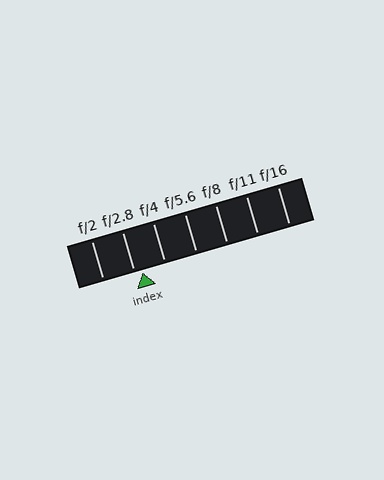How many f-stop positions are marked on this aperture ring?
There are 7 f-stop positions marked.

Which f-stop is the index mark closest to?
The index mark is closest to f/2.8.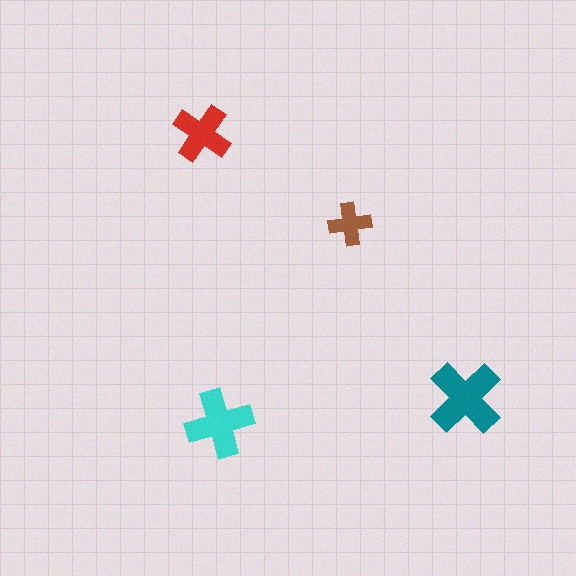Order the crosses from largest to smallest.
the teal one, the cyan one, the red one, the brown one.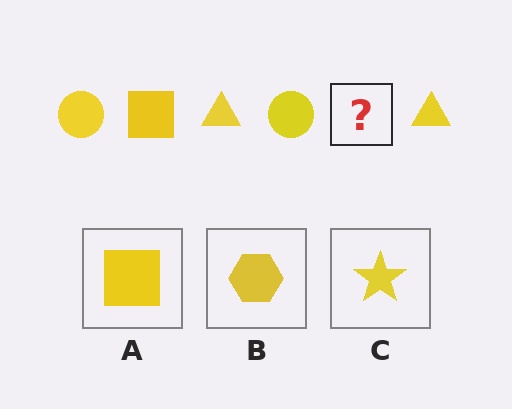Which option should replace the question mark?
Option A.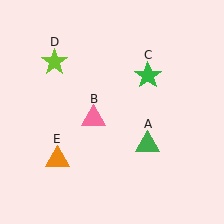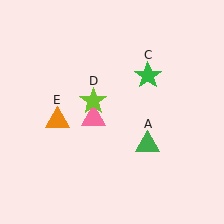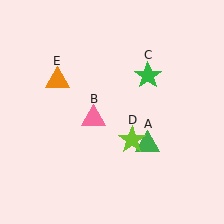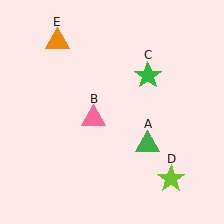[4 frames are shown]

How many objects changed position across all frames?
2 objects changed position: lime star (object D), orange triangle (object E).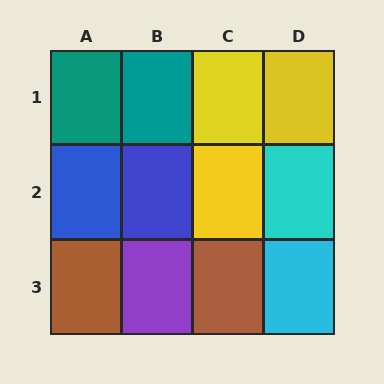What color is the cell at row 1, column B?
Teal.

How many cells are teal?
2 cells are teal.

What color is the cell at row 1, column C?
Yellow.